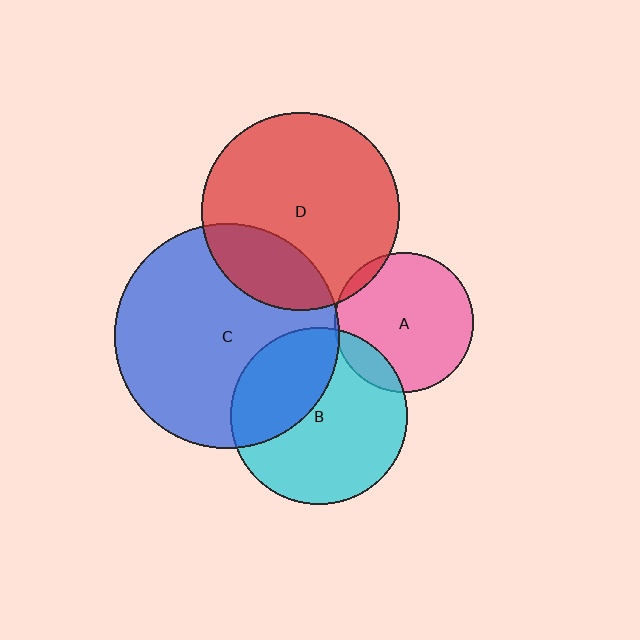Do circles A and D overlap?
Yes.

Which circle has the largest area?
Circle C (blue).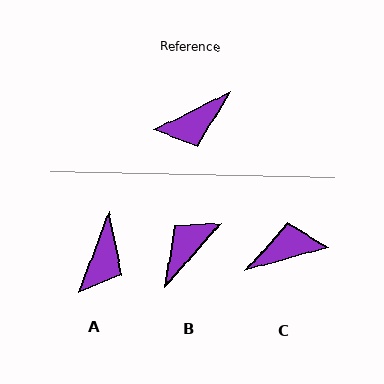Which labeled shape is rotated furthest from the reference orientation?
C, about 169 degrees away.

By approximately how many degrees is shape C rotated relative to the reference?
Approximately 169 degrees counter-clockwise.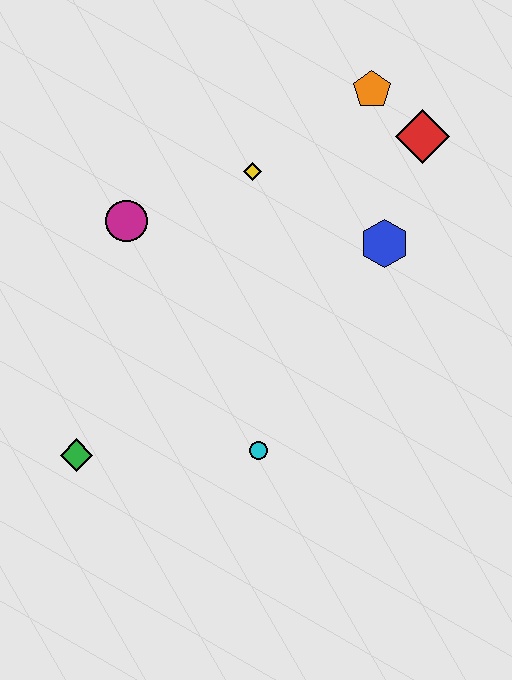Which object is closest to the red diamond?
The orange pentagon is closest to the red diamond.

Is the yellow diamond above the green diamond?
Yes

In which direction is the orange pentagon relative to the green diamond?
The orange pentagon is above the green diamond.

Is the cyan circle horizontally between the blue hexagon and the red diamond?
No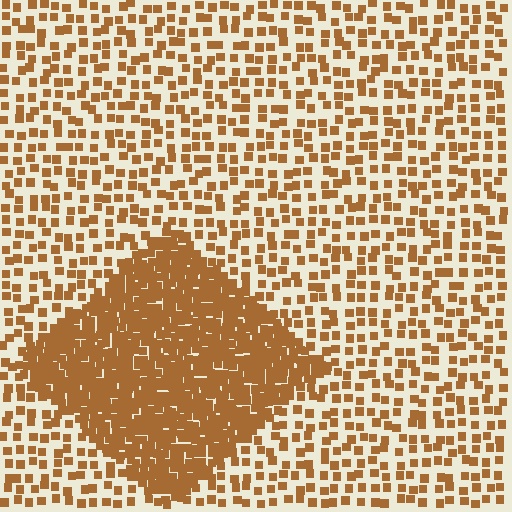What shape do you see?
I see a diamond.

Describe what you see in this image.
The image contains small brown elements arranged at two different densities. A diamond-shaped region is visible where the elements are more densely packed than the surrounding area.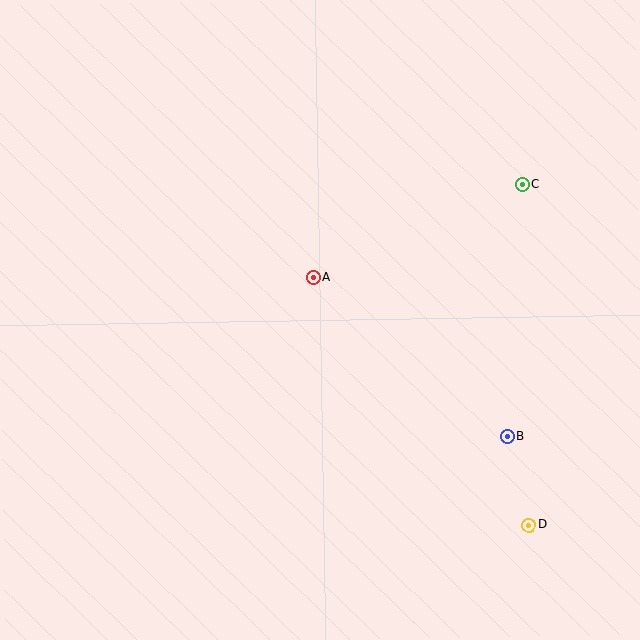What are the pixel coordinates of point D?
Point D is at (529, 525).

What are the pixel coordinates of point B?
Point B is at (507, 436).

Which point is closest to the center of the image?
Point A at (314, 278) is closest to the center.